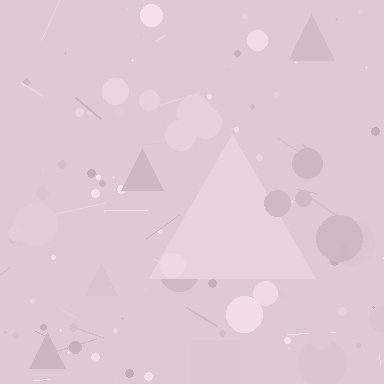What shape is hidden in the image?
A triangle is hidden in the image.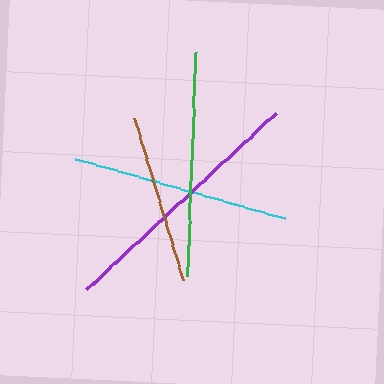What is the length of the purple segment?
The purple segment is approximately 259 pixels long.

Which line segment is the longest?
The purple line is the longest at approximately 259 pixels.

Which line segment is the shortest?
The brown line is the shortest at approximately 168 pixels.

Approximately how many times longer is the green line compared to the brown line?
The green line is approximately 1.3 times the length of the brown line.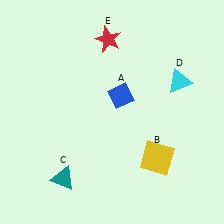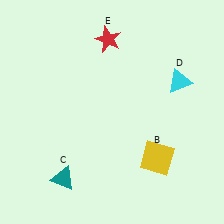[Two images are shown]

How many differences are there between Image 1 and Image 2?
There is 1 difference between the two images.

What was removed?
The blue diamond (A) was removed in Image 2.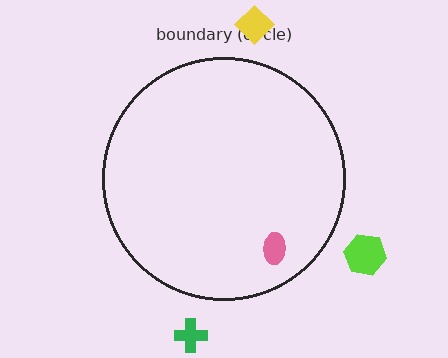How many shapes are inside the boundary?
1 inside, 3 outside.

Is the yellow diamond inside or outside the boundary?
Outside.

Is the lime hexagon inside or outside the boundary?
Outside.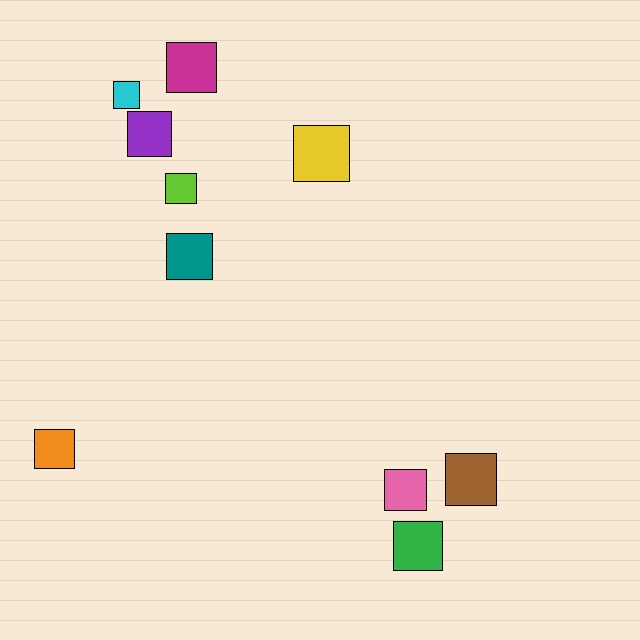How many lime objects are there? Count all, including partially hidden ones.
There is 1 lime object.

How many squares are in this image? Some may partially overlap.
There are 10 squares.